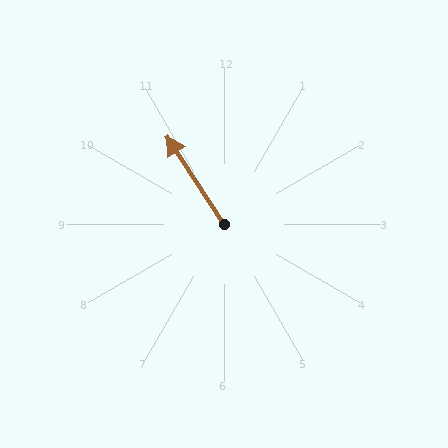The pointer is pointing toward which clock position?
Roughly 11 o'clock.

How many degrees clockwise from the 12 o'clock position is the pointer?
Approximately 327 degrees.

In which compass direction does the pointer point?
Northwest.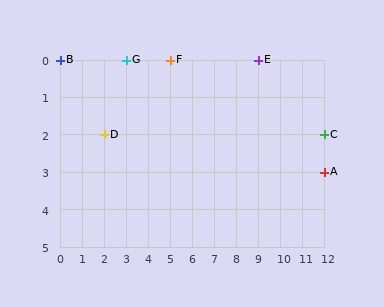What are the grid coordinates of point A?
Point A is at grid coordinates (12, 3).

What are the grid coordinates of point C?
Point C is at grid coordinates (12, 2).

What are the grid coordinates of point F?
Point F is at grid coordinates (5, 0).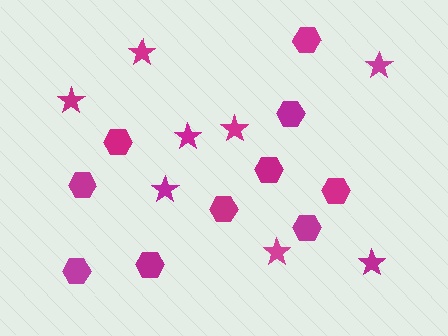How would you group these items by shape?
There are 2 groups: one group of stars (8) and one group of hexagons (10).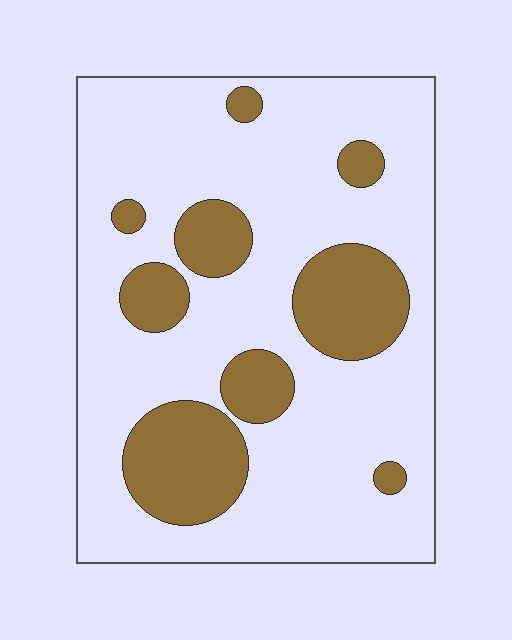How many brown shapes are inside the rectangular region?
9.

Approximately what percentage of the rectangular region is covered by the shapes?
Approximately 25%.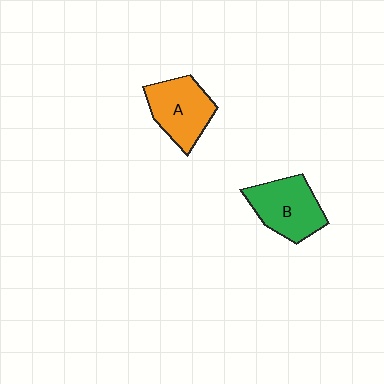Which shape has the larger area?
Shape B (green).